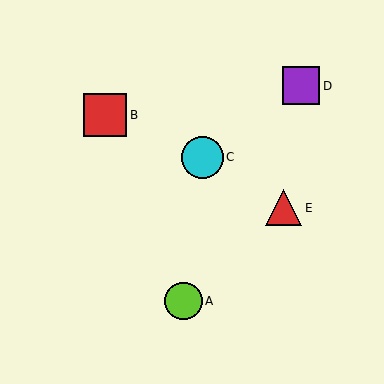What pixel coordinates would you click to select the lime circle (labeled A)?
Click at (183, 301) to select the lime circle A.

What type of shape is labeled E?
Shape E is a red triangle.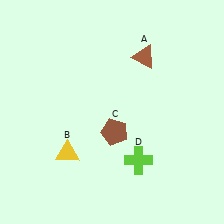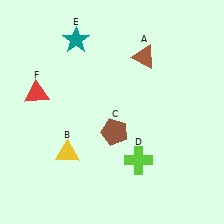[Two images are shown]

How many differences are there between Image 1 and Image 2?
There are 2 differences between the two images.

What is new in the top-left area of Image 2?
A red triangle (F) was added in the top-left area of Image 2.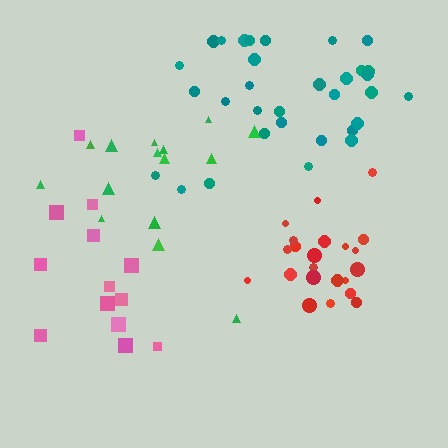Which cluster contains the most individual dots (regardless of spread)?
Teal (33).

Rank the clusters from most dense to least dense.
red, teal, green, pink.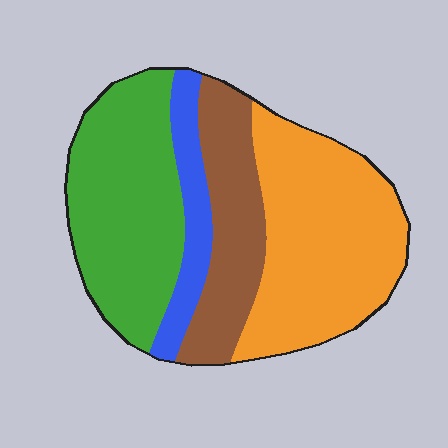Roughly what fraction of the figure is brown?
Brown covers roughly 20% of the figure.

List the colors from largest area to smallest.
From largest to smallest: orange, green, brown, blue.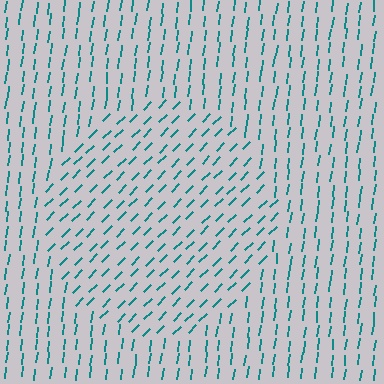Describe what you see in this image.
The image is filled with small teal line segments. A circle region in the image has lines oriented differently from the surrounding lines, creating a visible texture boundary.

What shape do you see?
I see a circle.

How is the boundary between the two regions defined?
The boundary is defined purely by a change in line orientation (approximately 37 degrees difference). All lines are the same color and thickness.